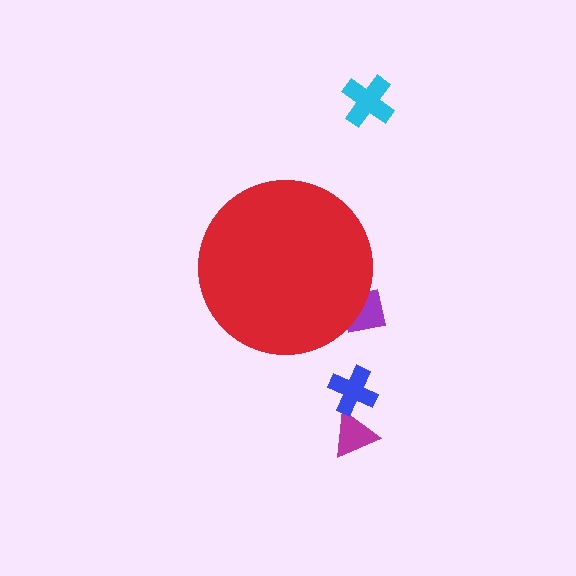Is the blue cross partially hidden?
No, the blue cross is fully visible.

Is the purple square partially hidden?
Yes, the purple square is partially hidden behind the red circle.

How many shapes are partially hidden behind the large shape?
1 shape is partially hidden.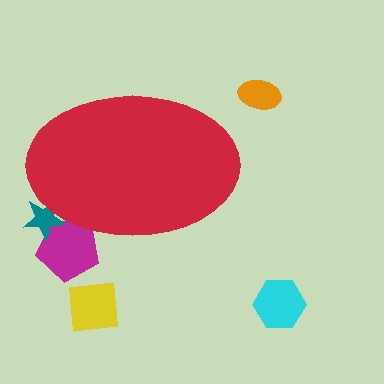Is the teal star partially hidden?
Yes, the teal star is partially hidden behind the red ellipse.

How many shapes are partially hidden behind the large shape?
2 shapes are partially hidden.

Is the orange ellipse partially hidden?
No, the orange ellipse is fully visible.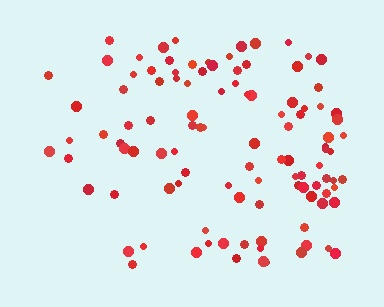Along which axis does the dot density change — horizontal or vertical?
Horizontal.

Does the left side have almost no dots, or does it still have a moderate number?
Still a moderate number, just noticeably fewer than the right.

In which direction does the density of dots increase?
From left to right, with the right side densest.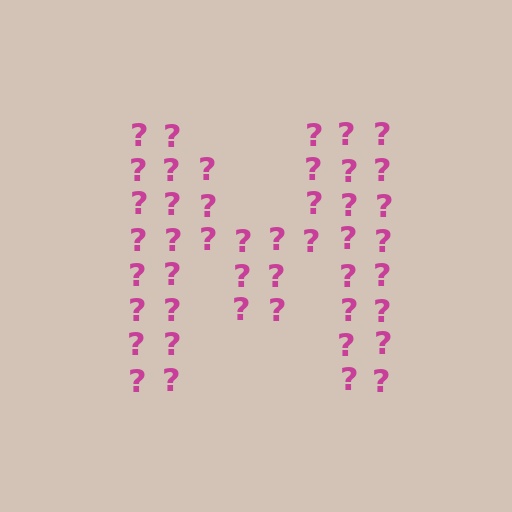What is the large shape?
The large shape is the letter M.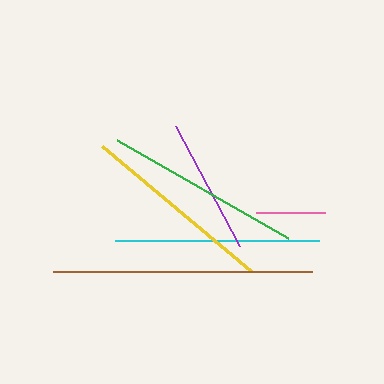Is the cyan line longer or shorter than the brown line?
The brown line is longer than the cyan line.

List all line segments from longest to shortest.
From longest to shortest: brown, cyan, green, yellow, purple, pink.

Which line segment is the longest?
The brown line is the longest at approximately 259 pixels.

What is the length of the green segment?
The green segment is approximately 197 pixels long.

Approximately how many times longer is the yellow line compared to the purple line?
The yellow line is approximately 1.4 times the length of the purple line.